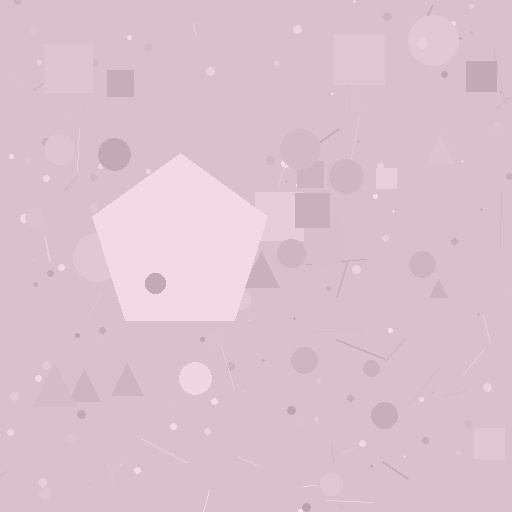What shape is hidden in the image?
A pentagon is hidden in the image.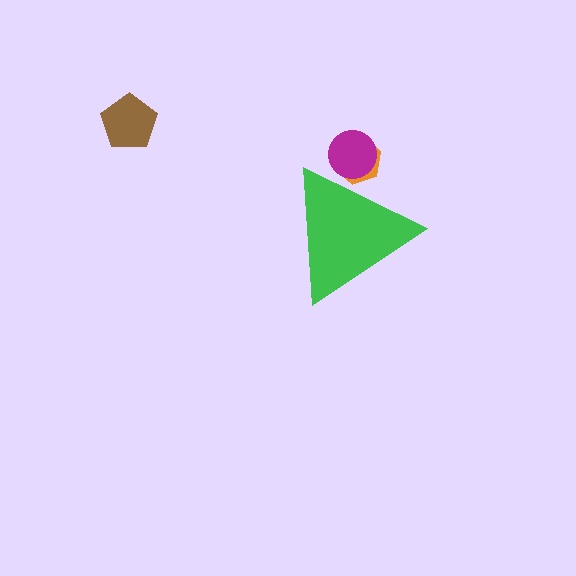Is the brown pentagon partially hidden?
No, the brown pentagon is fully visible.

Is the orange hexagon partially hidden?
Yes, the orange hexagon is partially hidden behind the green triangle.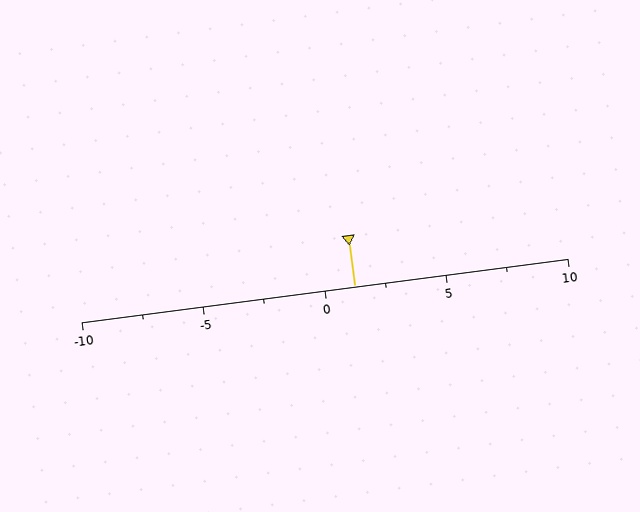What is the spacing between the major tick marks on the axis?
The major ticks are spaced 5 apart.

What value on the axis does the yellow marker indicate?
The marker indicates approximately 1.2.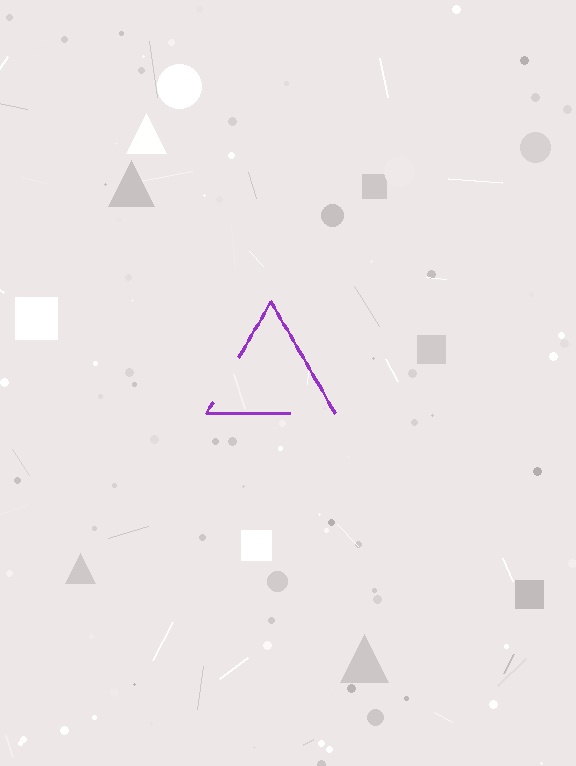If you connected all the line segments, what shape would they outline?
They would outline a triangle.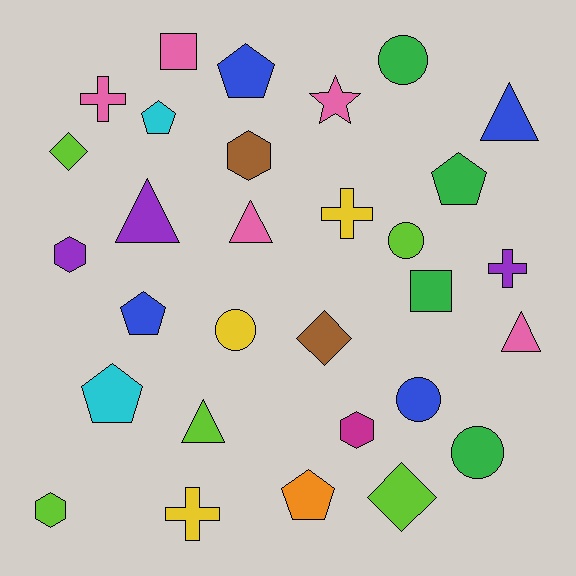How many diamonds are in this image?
There are 3 diamonds.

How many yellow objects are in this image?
There are 3 yellow objects.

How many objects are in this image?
There are 30 objects.